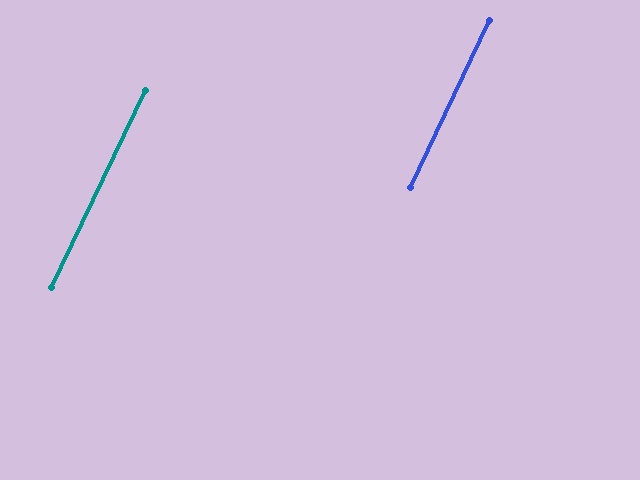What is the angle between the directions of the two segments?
Approximately 0 degrees.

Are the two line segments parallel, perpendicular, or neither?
Parallel — their directions differ by only 0.4°.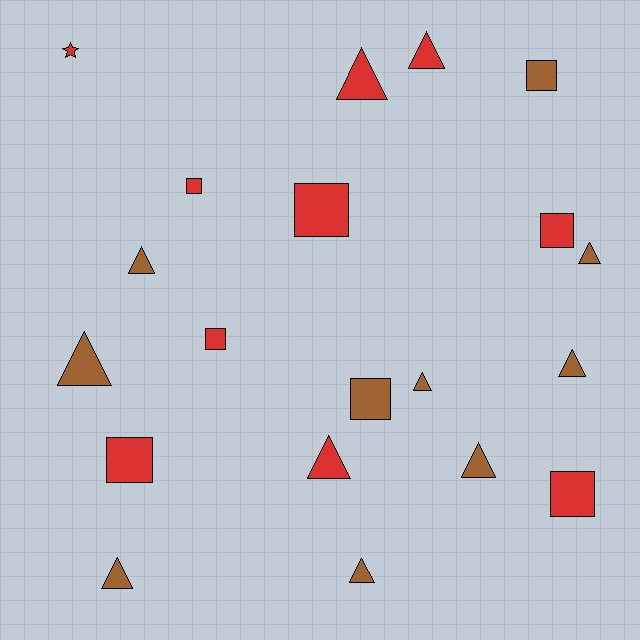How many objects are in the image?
There are 20 objects.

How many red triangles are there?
There are 3 red triangles.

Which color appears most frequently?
Red, with 10 objects.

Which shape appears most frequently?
Triangle, with 11 objects.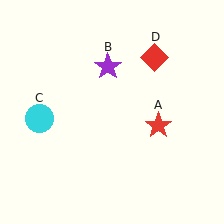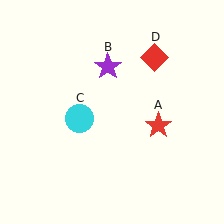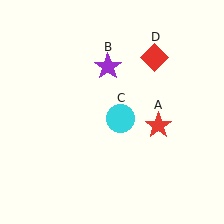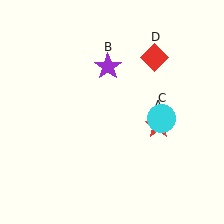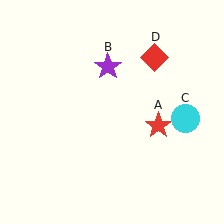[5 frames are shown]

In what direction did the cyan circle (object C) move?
The cyan circle (object C) moved right.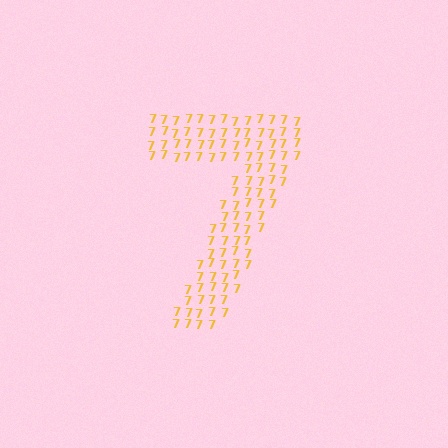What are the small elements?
The small elements are digit 7's.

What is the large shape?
The large shape is the digit 7.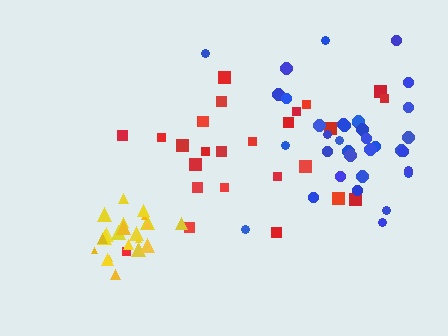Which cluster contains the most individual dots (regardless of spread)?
Blue (35).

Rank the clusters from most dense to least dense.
yellow, blue, red.